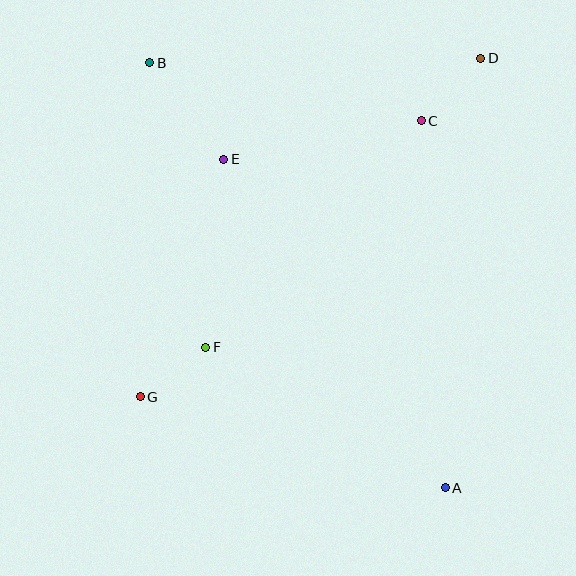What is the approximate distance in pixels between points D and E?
The distance between D and E is approximately 276 pixels.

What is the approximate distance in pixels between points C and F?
The distance between C and F is approximately 313 pixels.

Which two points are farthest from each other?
Points A and B are farthest from each other.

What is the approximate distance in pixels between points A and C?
The distance between A and C is approximately 367 pixels.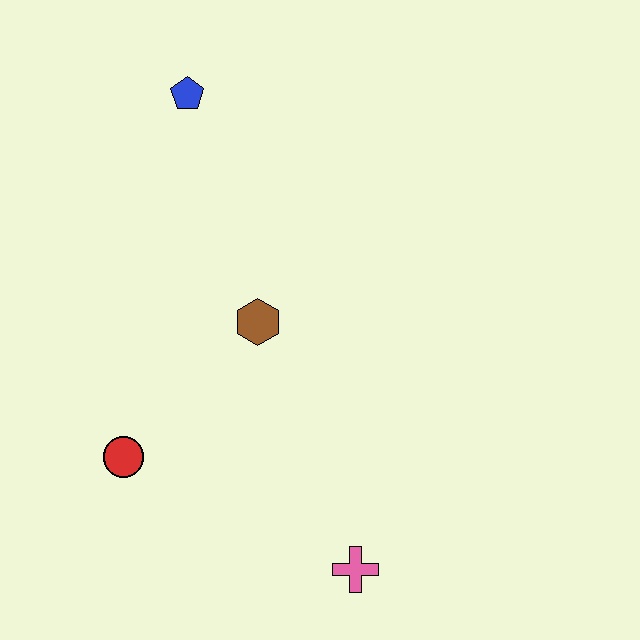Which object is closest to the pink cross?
The red circle is closest to the pink cross.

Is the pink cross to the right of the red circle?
Yes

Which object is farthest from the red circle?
The blue pentagon is farthest from the red circle.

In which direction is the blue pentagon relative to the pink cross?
The blue pentagon is above the pink cross.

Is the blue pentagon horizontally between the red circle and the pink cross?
Yes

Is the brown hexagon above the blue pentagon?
No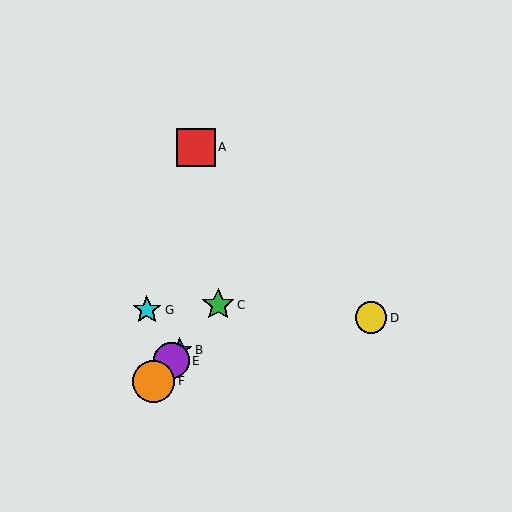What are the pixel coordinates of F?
Object F is at (154, 381).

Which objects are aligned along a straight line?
Objects B, C, E, F are aligned along a straight line.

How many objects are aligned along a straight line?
4 objects (B, C, E, F) are aligned along a straight line.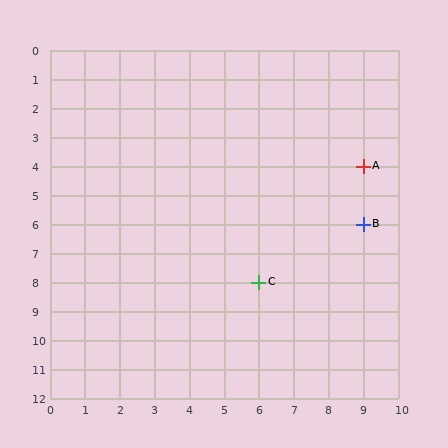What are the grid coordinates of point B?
Point B is at grid coordinates (9, 6).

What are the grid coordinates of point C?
Point C is at grid coordinates (6, 8).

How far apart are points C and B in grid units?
Points C and B are 3 columns and 2 rows apart (about 3.6 grid units diagonally).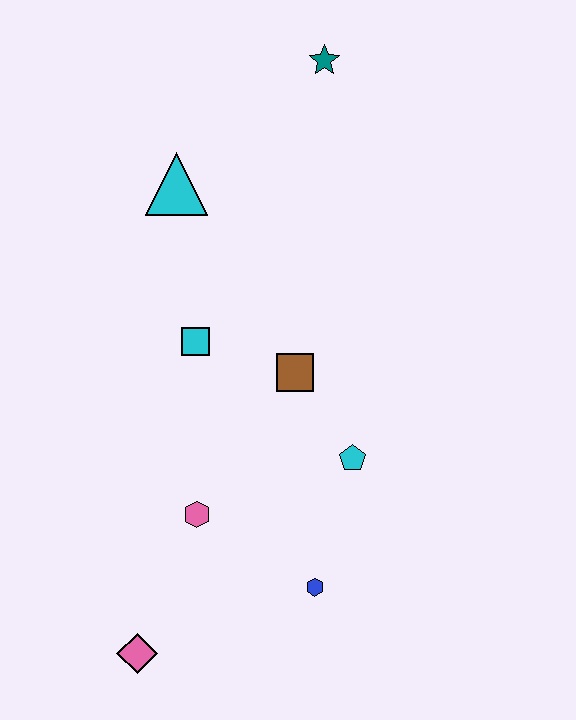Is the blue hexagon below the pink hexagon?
Yes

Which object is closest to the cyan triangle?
The cyan square is closest to the cyan triangle.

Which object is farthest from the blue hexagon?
The teal star is farthest from the blue hexagon.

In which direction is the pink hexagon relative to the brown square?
The pink hexagon is below the brown square.